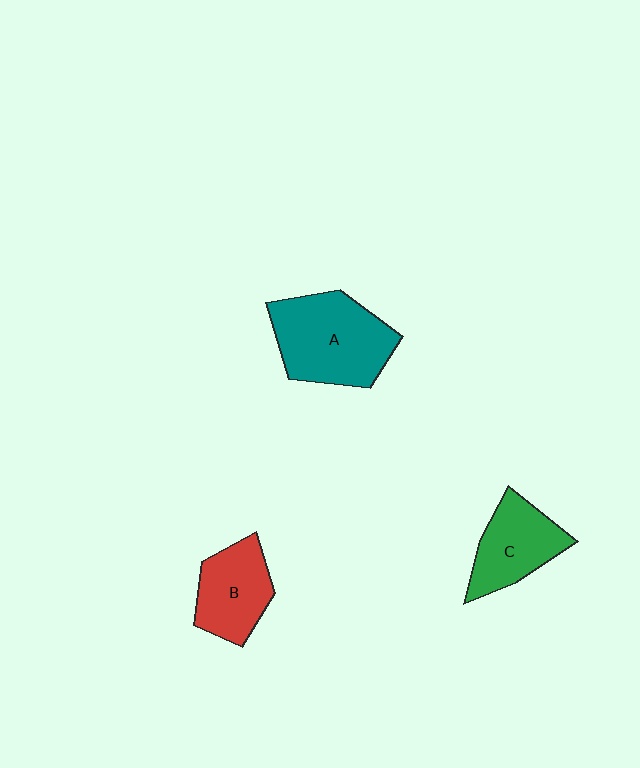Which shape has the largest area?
Shape A (teal).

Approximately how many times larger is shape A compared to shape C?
Approximately 1.5 times.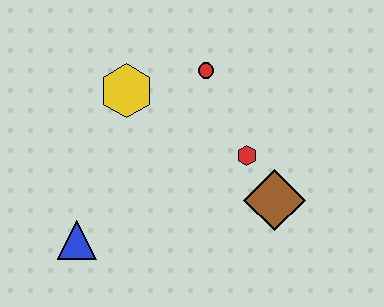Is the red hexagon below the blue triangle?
No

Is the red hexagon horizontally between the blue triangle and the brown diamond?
Yes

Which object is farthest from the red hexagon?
The blue triangle is farthest from the red hexagon.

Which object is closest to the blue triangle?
The yellow hexagon is closest to the blue triangle.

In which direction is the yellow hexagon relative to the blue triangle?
The yellow hexagon is above the blue triangle.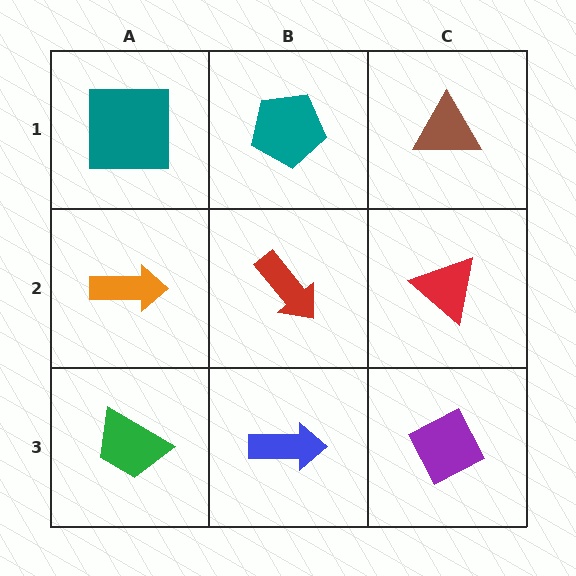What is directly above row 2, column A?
A teal square.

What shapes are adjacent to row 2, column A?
A teal square (row 1, column A), a green trapezoid (row 3, column A), a red arrow (row 2, column B).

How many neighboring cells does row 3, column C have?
2.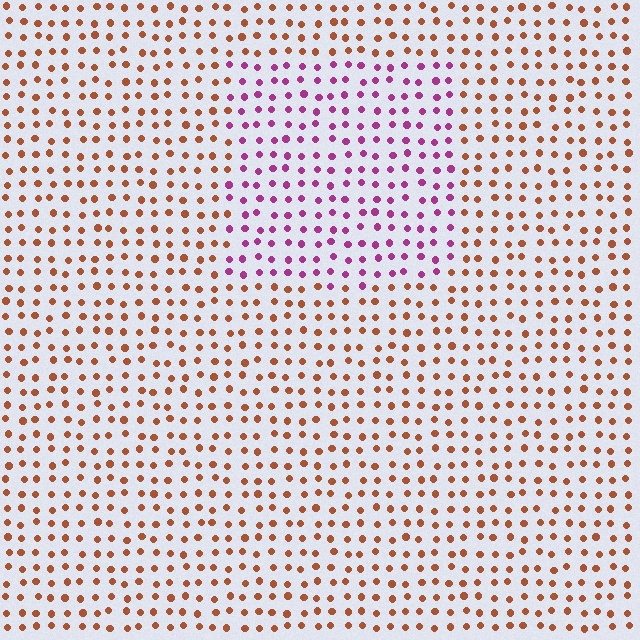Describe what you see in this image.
The image is filled with small brown elements in a uniform arrangement. A rectangle-shaped region is visible where the elements are tinted to a slightly different hue, forming a subtle color boundary.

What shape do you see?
I see a rectangle.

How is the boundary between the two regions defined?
The boundary is defined purely by a slight shift in hue (about 63 degrees). Spacing, size, and orientation are identical on both sides.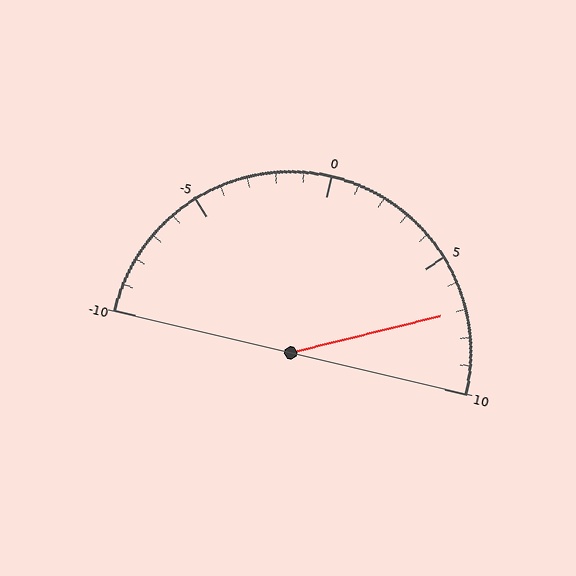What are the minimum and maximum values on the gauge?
The gauge ranges from -10 to 10.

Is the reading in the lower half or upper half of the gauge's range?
The reading is in the upper half of the range (-10 to 10).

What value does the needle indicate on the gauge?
The needle indicates approximately 7.